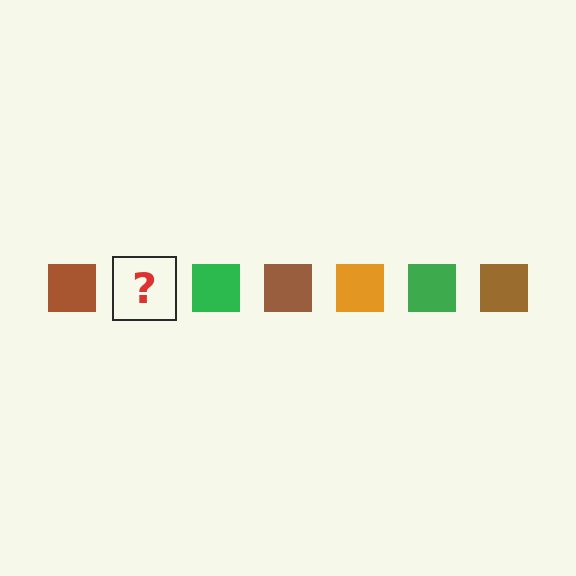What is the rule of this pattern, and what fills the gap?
The rule is that the pattern cycles through brown, orange, green squares. The gap should be filled with an orange square.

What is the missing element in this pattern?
The missing element is an orange square.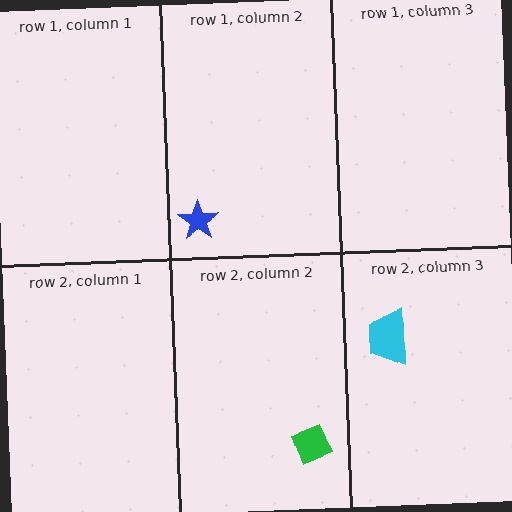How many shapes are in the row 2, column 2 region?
1.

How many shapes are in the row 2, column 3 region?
1.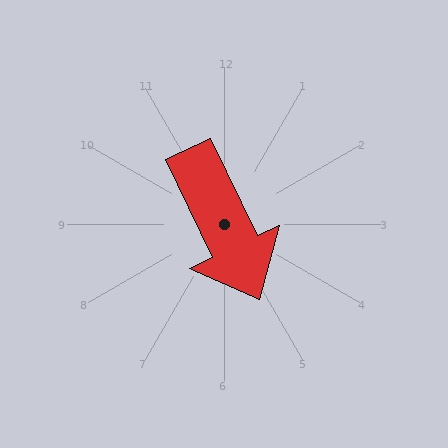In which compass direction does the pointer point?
Southeast.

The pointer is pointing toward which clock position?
Roughly 5 o'clock.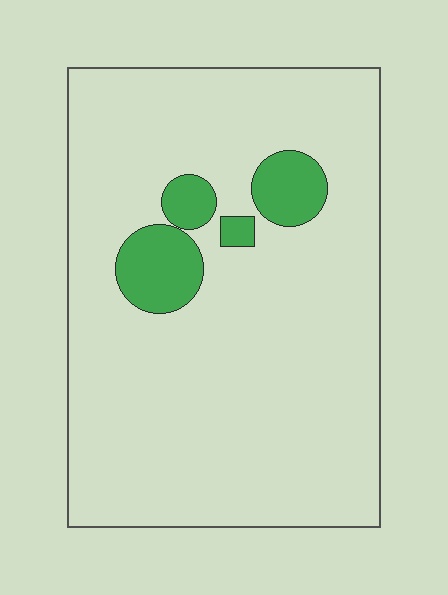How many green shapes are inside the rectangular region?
4.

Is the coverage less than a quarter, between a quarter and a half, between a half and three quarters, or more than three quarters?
Less than a quarter.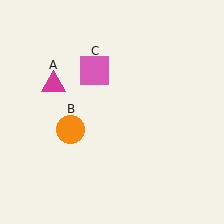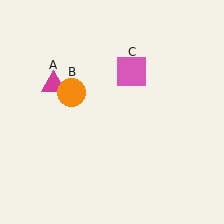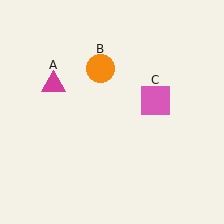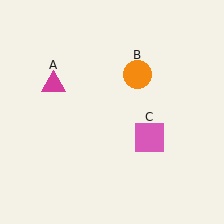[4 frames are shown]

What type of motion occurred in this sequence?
The orange circle (object B), pink square (object C) rotated clockwise around the center of the scene.